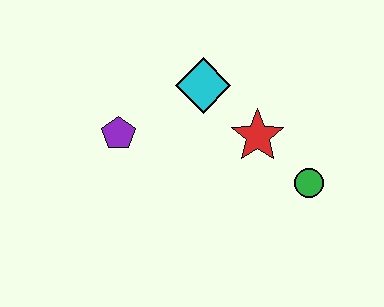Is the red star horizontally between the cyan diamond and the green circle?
Yes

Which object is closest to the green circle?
The red star is closest to the green circle.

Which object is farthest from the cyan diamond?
The green circle is farthest from the cyan diamond.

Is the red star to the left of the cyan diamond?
No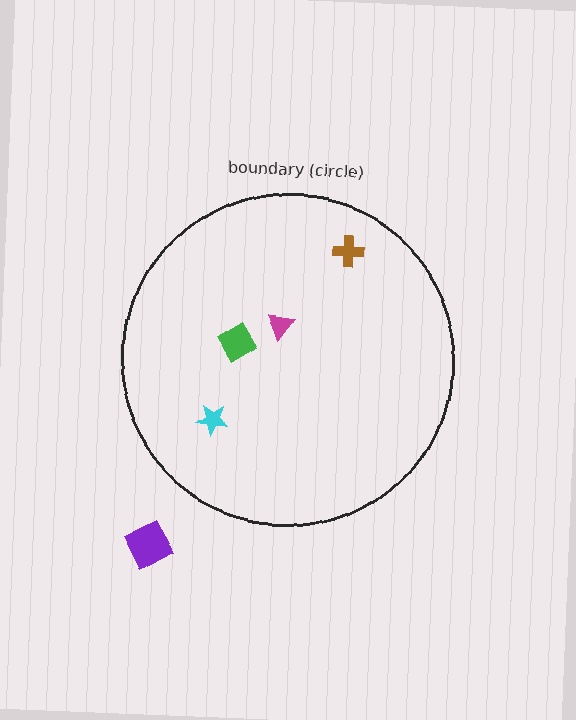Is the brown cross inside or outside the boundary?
Inside.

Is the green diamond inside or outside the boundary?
Inside.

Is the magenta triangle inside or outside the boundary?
Inside.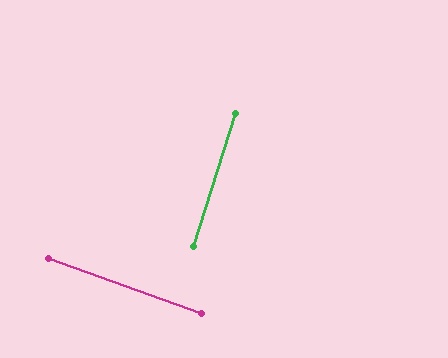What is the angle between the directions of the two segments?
Approximately 88 degrees.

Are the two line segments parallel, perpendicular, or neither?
Perpendicular — they meet at approximately 88°.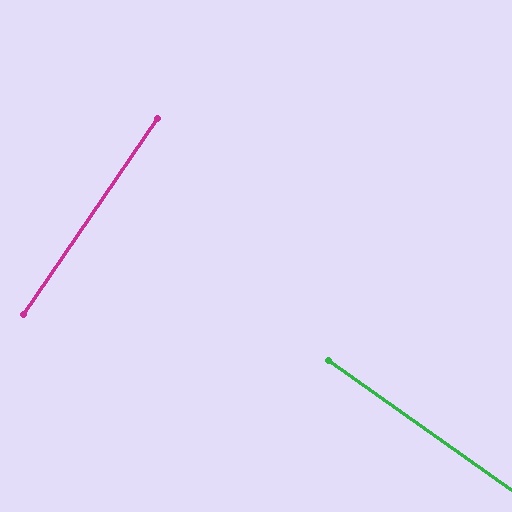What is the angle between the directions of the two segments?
Approximately 89 degrees.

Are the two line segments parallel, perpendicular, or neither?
Perpendicular — they meet at approximately 89°.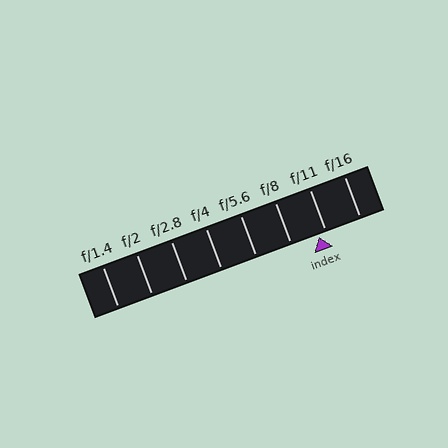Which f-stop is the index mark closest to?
The index mark is closest to f/11.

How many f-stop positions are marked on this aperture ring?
There are 8 f-stop positions marked.